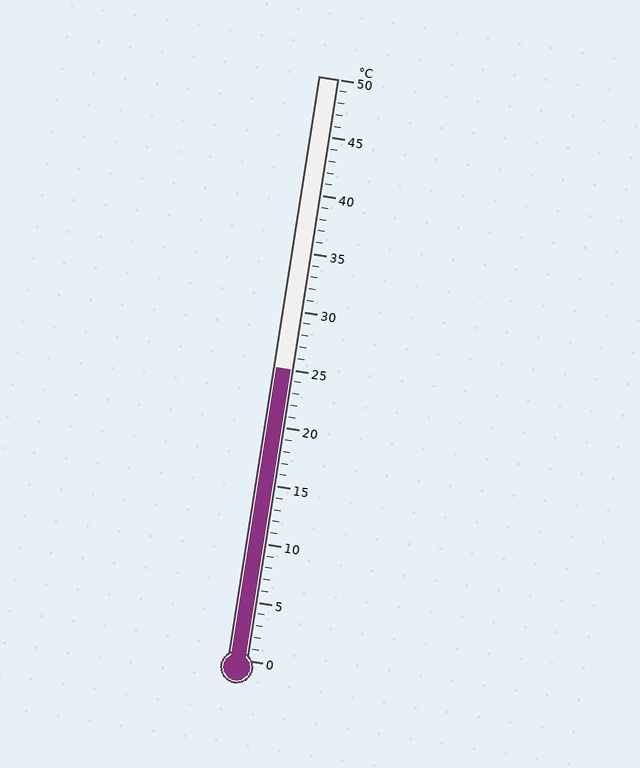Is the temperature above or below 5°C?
The temperature is above 5°C.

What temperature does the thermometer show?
The thermometer shows approximately 25°C.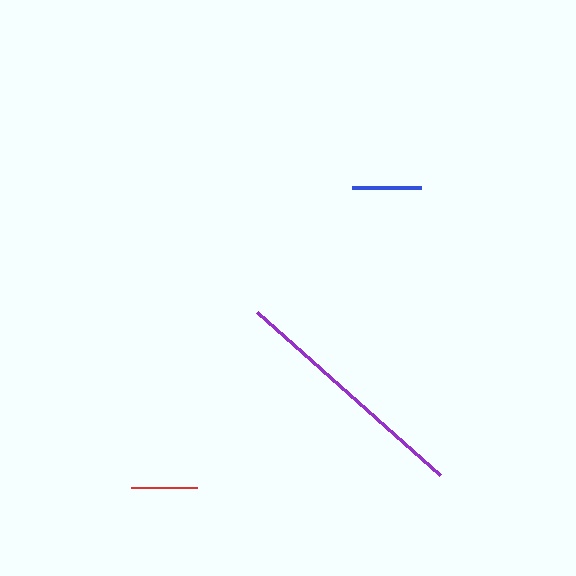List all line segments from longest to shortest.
From longest to shortest: purple, blue, red.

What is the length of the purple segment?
The purple segment is approximately 245 pixels long.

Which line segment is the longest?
The purple line is the longest at approximately 245 pixels.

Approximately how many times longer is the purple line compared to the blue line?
The purple line is approximately 3.6 times the length of the blue line.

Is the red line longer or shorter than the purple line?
The purple line is longer than the red line.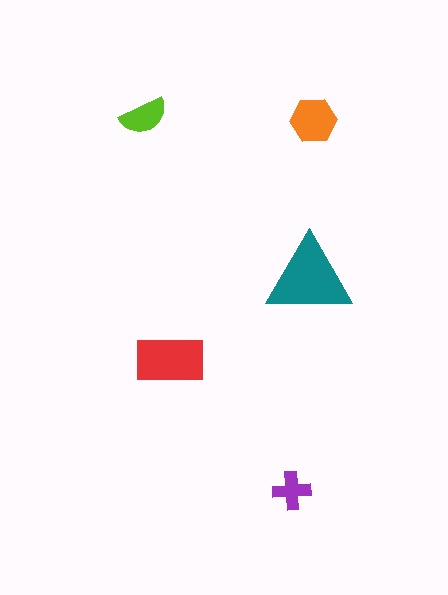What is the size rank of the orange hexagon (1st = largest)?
3rd.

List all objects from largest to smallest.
The teal triangle, the red rectangle, the orange hexagon, the lime semicircle, the purple cross.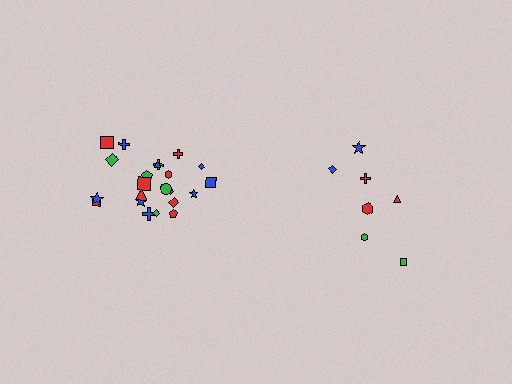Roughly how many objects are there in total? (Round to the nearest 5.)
Roughly 30 objects in total.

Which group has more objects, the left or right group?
The left group.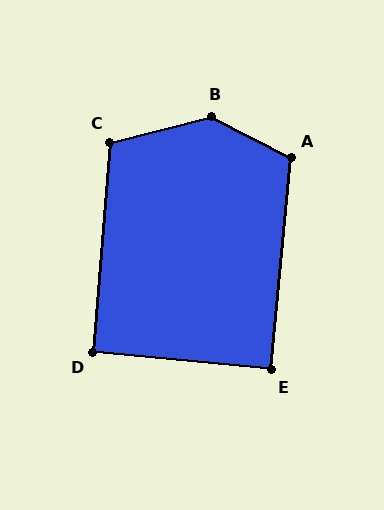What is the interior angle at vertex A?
Approximately 111 degrees (obtuse).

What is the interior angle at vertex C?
Approximately 109 degrees (obtuse).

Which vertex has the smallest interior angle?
E, at approximately 90 degrees.